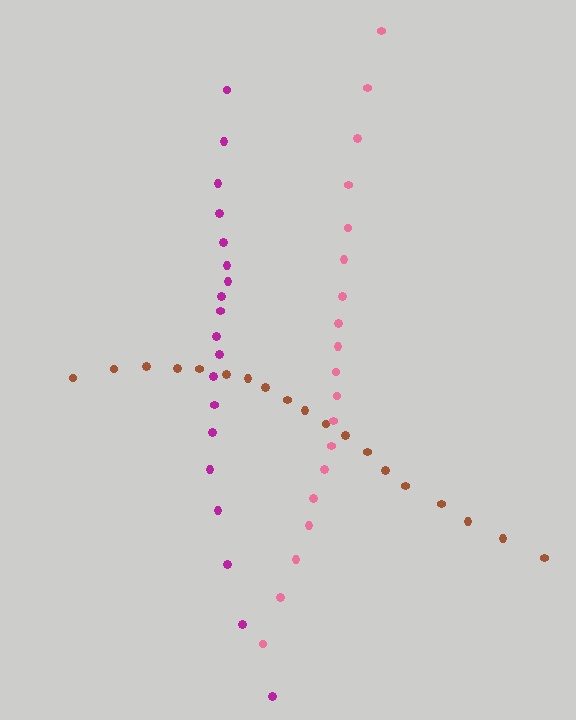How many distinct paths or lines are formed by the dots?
There are 3 distinct paths.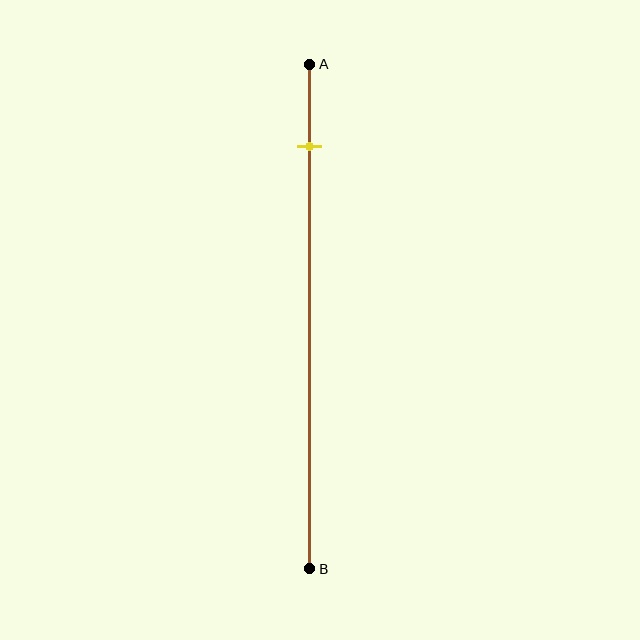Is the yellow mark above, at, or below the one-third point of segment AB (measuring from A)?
The yellow mark is above the one-third point of segment AB.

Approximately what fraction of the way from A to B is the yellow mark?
The yellow mark is approximately 15% of the way from A to B.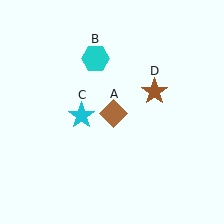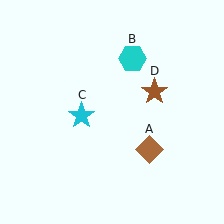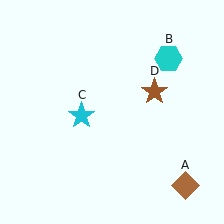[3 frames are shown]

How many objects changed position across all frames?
2 objects changed position: brown diamond (object A), cyan hexagon (object B).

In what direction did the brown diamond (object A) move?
The brown diamond (object A) moved down and to the right.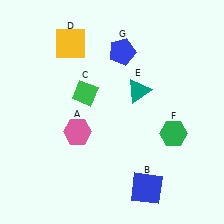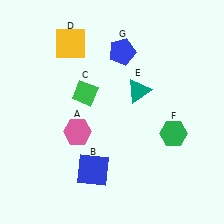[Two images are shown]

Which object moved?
The blue square (B) moved left.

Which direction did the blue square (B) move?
The blue square (B) moved left.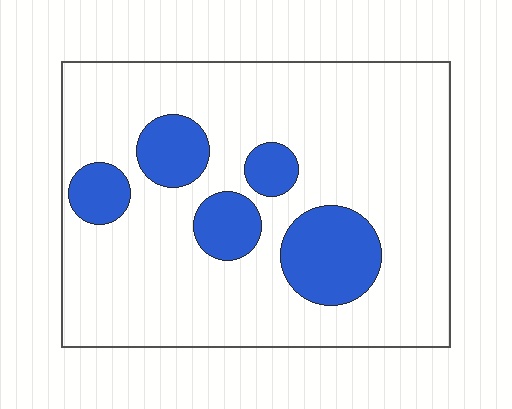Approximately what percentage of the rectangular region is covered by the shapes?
Approximately 20%.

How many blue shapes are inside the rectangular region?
5.